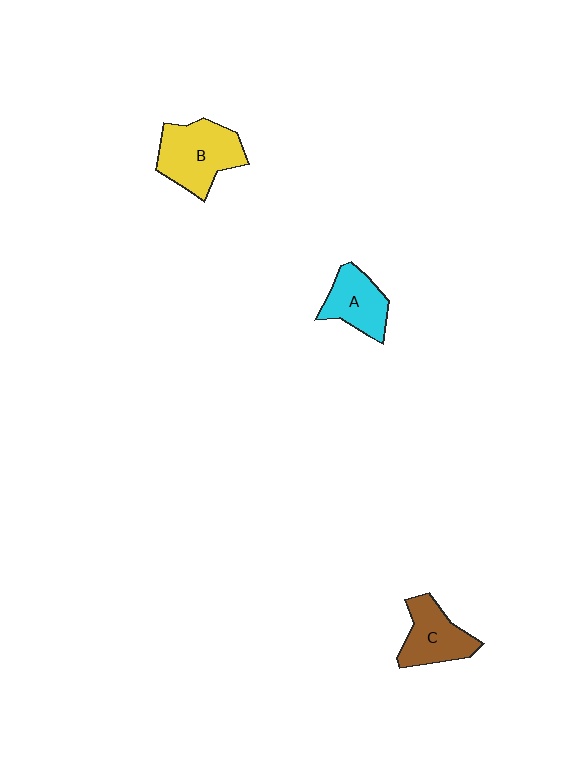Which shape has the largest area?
Shape B (yellow).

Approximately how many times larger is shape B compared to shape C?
Approximately 1.3 times.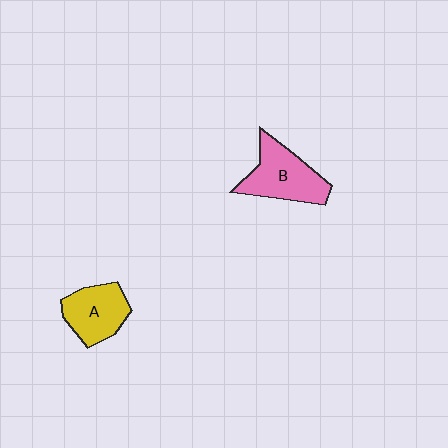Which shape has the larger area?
Shape B (pink).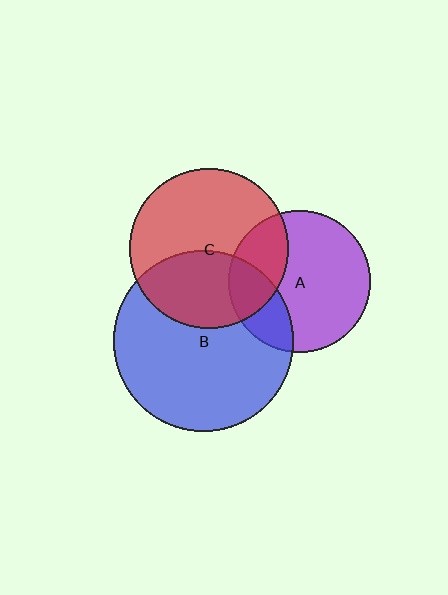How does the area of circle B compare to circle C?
Approximately 1.3 times.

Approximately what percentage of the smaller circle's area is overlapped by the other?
Approximately 40%.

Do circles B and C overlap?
Yes.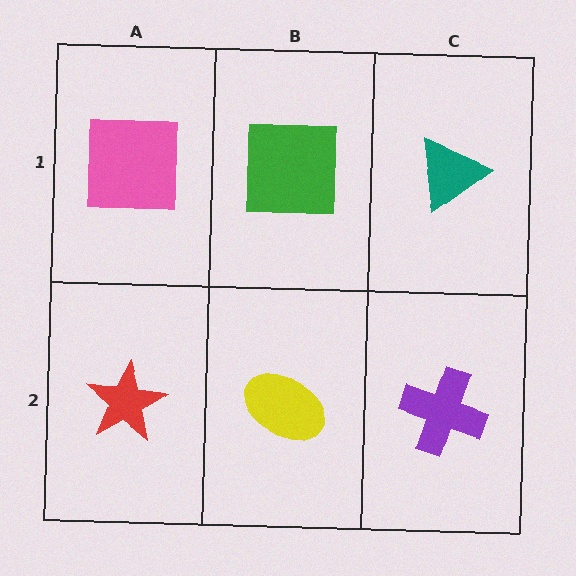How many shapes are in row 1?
3 shapes.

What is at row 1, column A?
A pink square.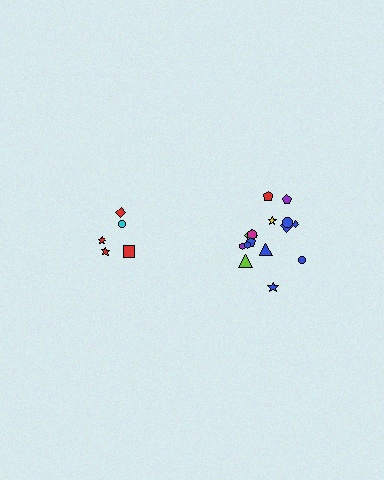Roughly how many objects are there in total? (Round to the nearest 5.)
Roughly 20 objects in total.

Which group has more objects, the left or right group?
The right group.